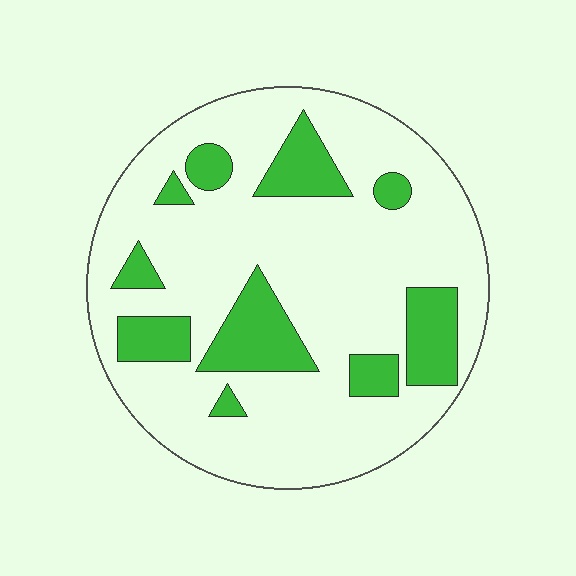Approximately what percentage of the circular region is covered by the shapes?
Approximately 20%.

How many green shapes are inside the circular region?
10.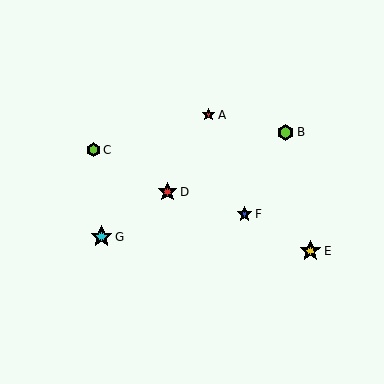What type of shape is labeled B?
Shape B is a lime hexagon.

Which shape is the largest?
The cyan star (labeled G) is the largest.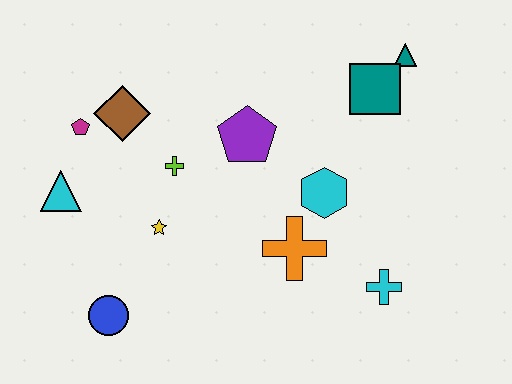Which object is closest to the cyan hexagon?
The orange cross is closest to the cyan hexagon.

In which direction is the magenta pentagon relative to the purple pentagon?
The magenta pentagon is to the left of the purple pentagon.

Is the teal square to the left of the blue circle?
No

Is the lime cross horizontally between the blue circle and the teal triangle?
Yes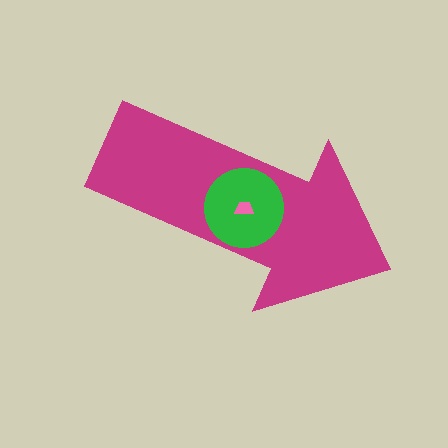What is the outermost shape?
The magenta arrow.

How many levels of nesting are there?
3.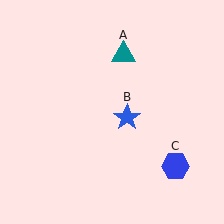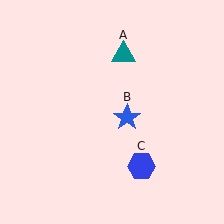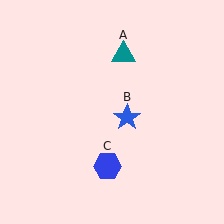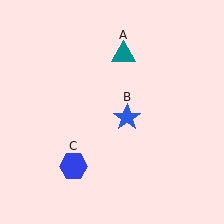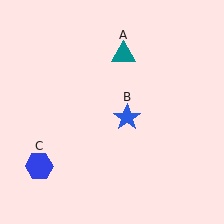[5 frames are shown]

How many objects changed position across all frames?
1 object changed position: blue hexagon (object C).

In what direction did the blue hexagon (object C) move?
The blue hexagon (object C) moved left.